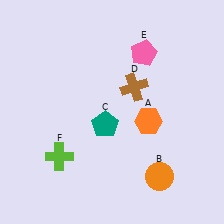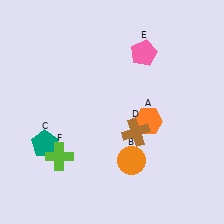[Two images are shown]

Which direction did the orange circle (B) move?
The orange circle (B) moved left.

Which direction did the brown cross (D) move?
The brown cross (D) moved down.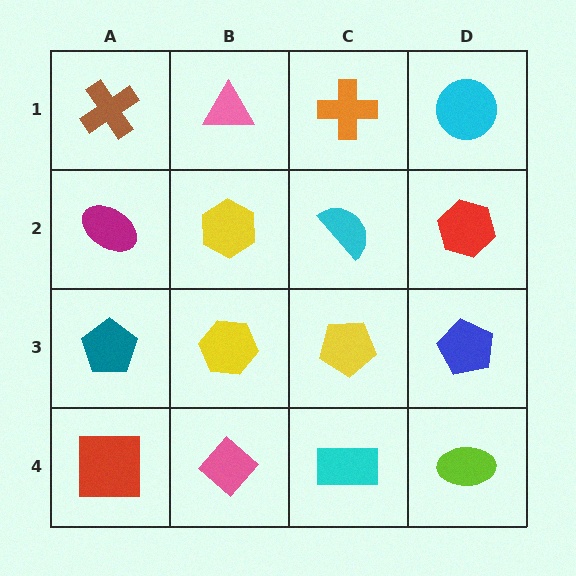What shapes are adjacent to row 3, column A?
A magenta ellipse (row 2, column A), a red square (row 4, column A), a yellow hexagon (row 3, column B).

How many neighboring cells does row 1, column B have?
3.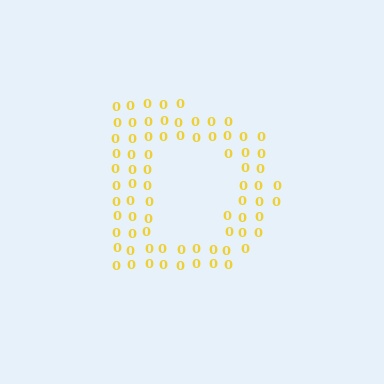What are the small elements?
The small elements are digit 0's.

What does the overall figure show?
The overall figure shows the letter D.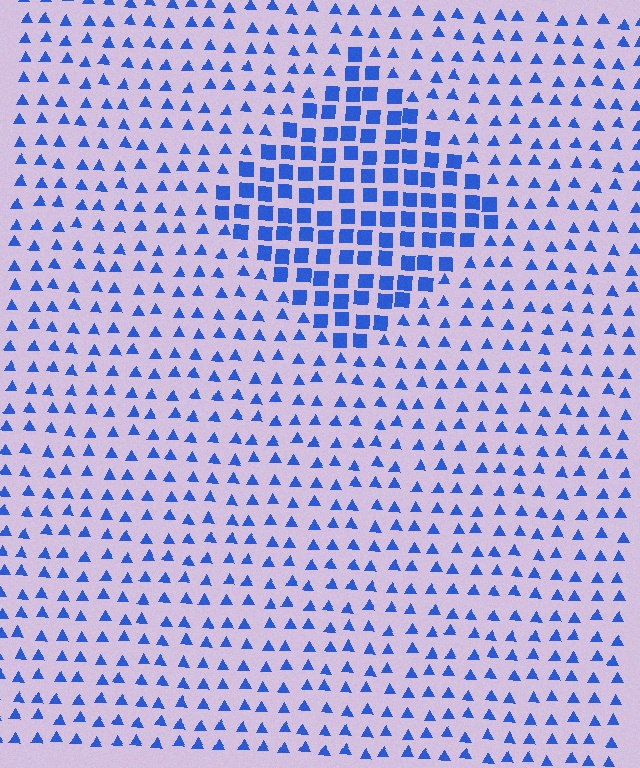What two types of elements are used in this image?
The image uses squares inside the diamond region and triangles outside it.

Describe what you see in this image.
The image is filled with small blue elements arranged in a uniform grid. A diamond-shaped region contains squares, while the surrounding area contains triangles. The boundary is defined purely by the change in element shape.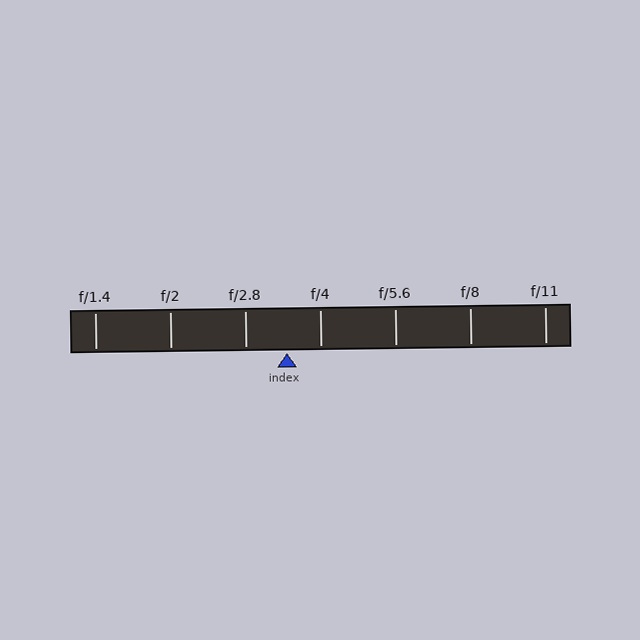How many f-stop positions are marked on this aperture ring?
There are 7 f-stop positions marked.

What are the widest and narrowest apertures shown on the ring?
The widest aperture shown is f/1.4 and the narrowest is f/11.